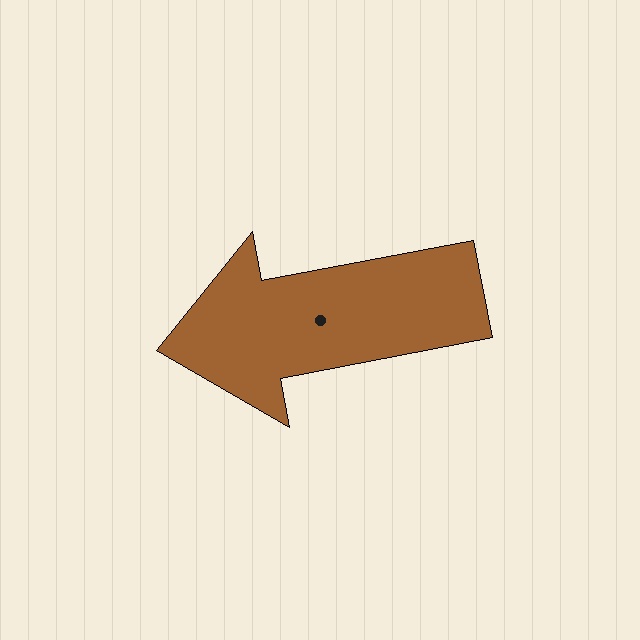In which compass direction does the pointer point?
West.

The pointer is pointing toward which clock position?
Roughly 9 o'clock.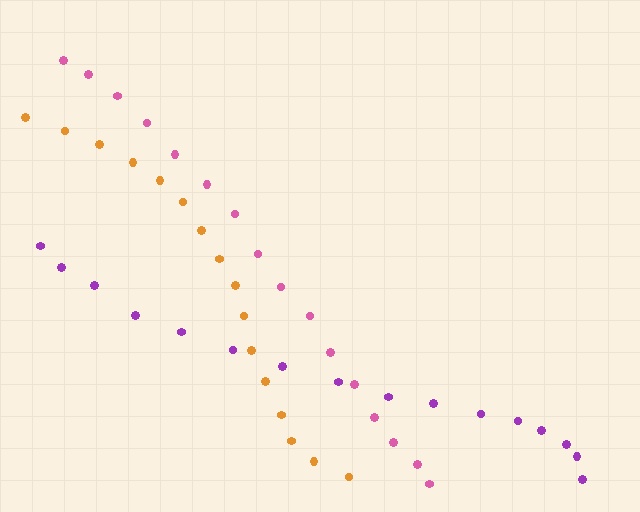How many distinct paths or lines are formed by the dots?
There are 3 distinct paths.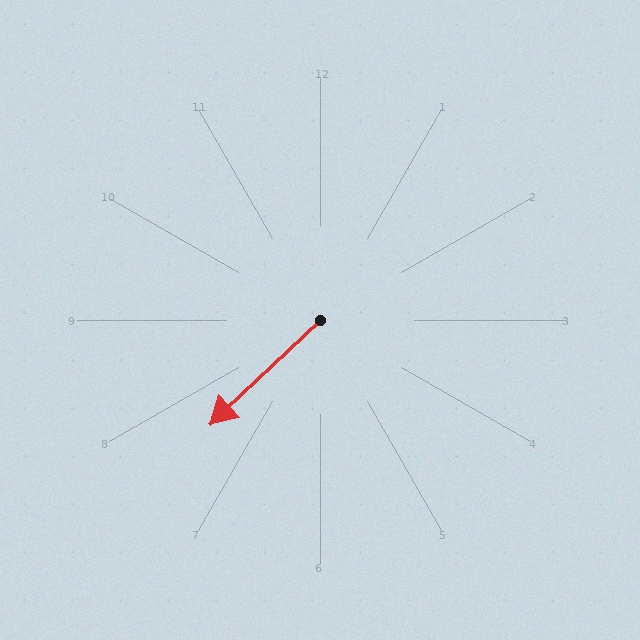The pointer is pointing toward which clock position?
Roughly 8 o'clock.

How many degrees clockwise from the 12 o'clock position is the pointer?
Approximately 227 degrees.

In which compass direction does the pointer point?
Southwest.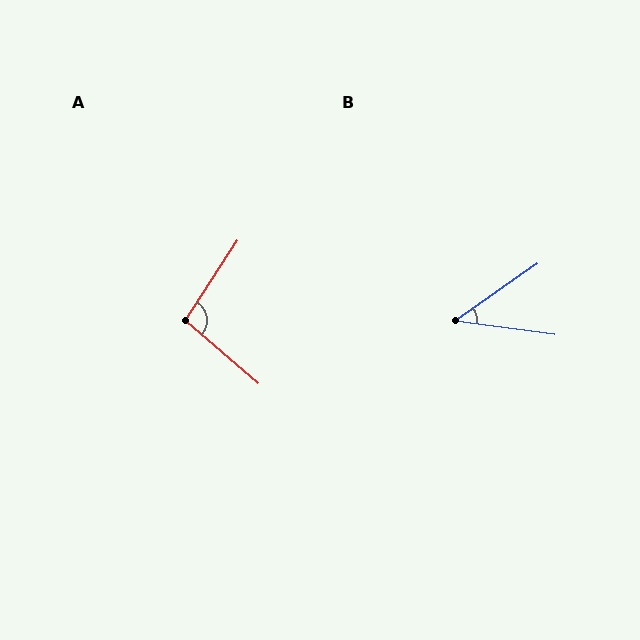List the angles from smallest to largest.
B (42°), A (97°).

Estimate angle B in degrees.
Approximately 42 degrees.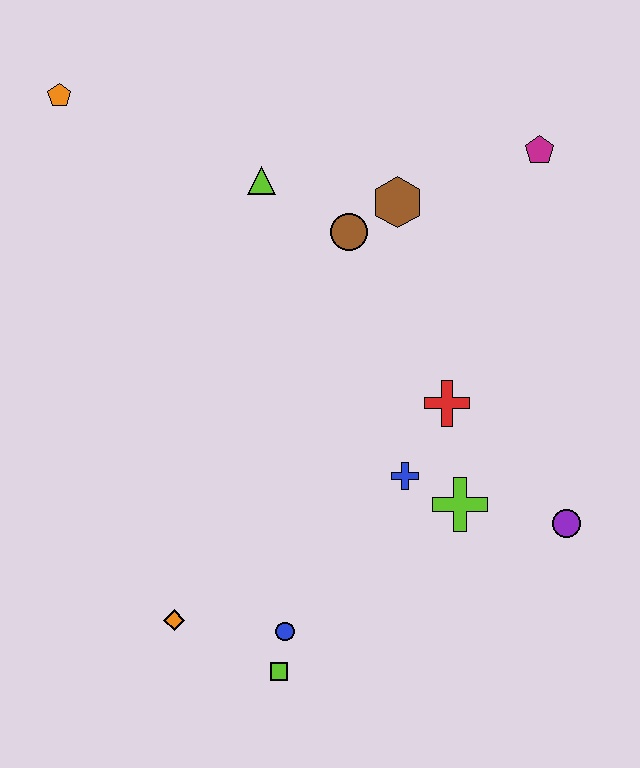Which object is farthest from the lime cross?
The orange pentagon is farthest from the lime cross.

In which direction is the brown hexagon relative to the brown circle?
The brown hexagon is to the right of the brown circle.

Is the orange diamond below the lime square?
No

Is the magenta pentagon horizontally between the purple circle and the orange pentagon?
Yes